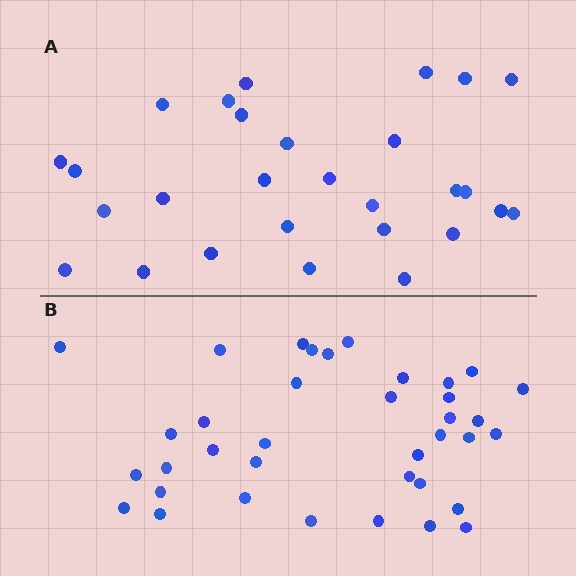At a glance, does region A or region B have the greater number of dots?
Region B (the bottom region) has more dots.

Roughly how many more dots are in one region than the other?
Region B has roughly 8 or so more dots than region A.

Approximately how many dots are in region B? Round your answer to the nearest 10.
About 40 dots. (The exact count is 37, which rounds to 40.)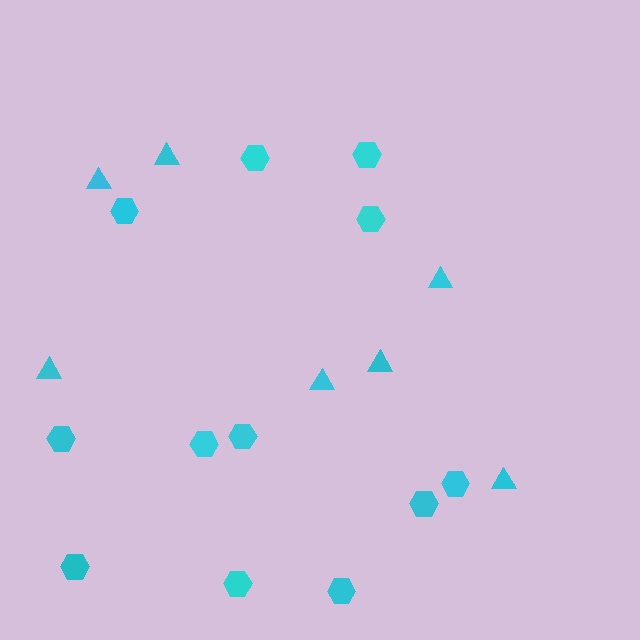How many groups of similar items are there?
There are 2 groups: one group of hexagons (12) and one group of triangles (7).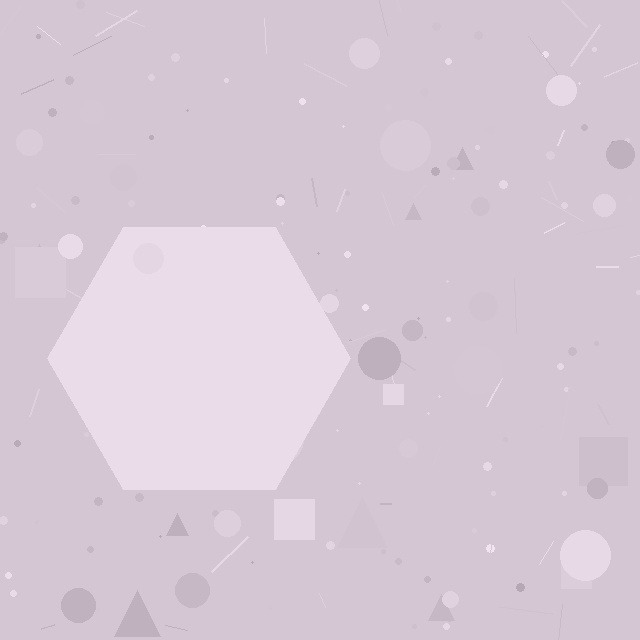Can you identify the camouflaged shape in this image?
The camouflaged shape is a hexagon.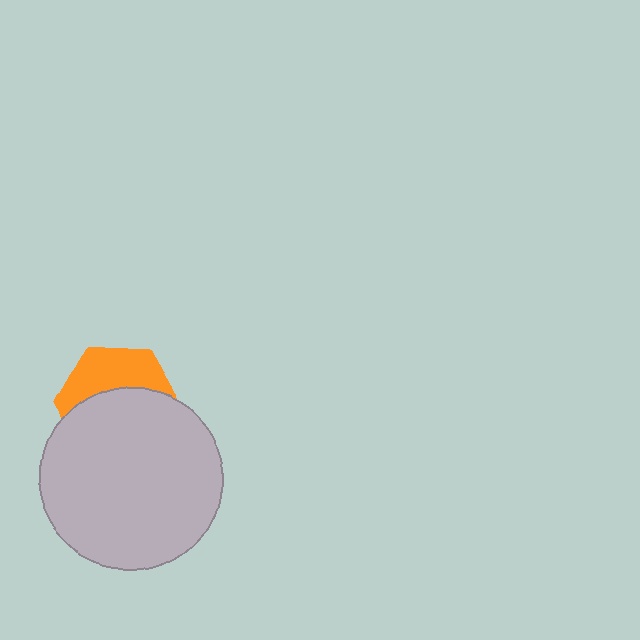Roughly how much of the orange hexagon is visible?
A small part of it is visible (roughly 39%).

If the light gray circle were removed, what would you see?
You would see the complete orange hexagon.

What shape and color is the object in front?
The object in front is a light gray circle.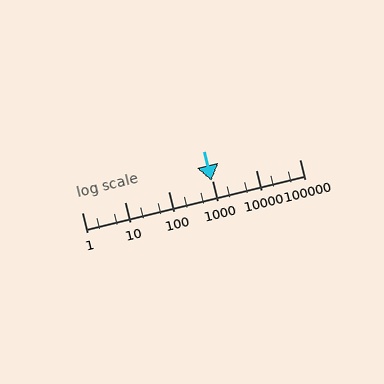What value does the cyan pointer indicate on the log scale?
The pointer indicates approximately 960.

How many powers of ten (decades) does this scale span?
The scale spans 5 decades, from 1 to 100000.